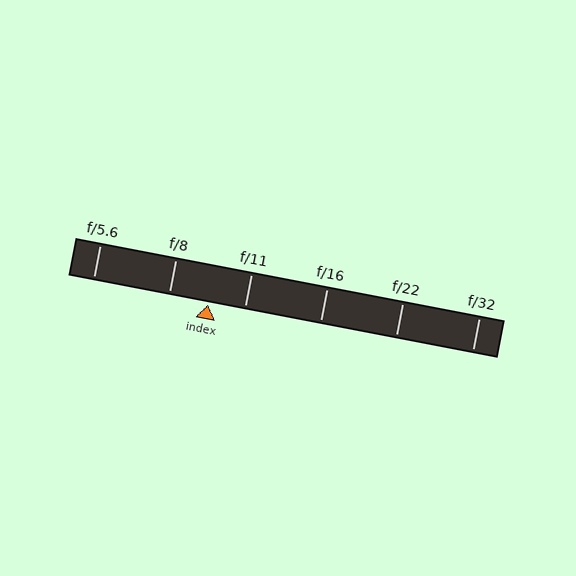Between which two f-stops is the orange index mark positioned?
The index mark is between f/8 and f/11.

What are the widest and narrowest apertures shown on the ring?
The widest aperture shown is f/5.6 and the narrowest is f/32.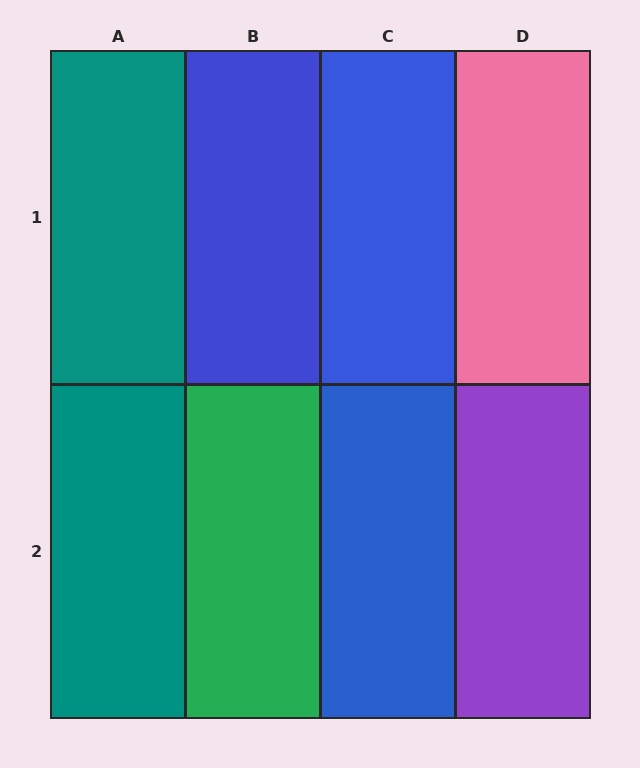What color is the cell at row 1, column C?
Blue.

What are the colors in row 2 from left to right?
Teal, green, blue, purple.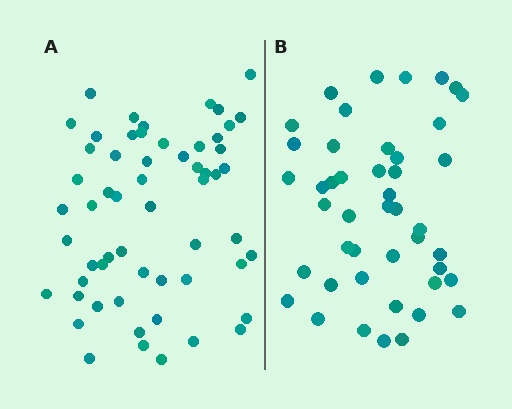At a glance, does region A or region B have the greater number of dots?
Region A (the left region) has more dots.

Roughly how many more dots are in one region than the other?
Region A has approximately 15 more dots than region B.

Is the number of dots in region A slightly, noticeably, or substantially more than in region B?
Region A has noticeably more, but not dramatically so. The ratio is roughly 1.3 to 1.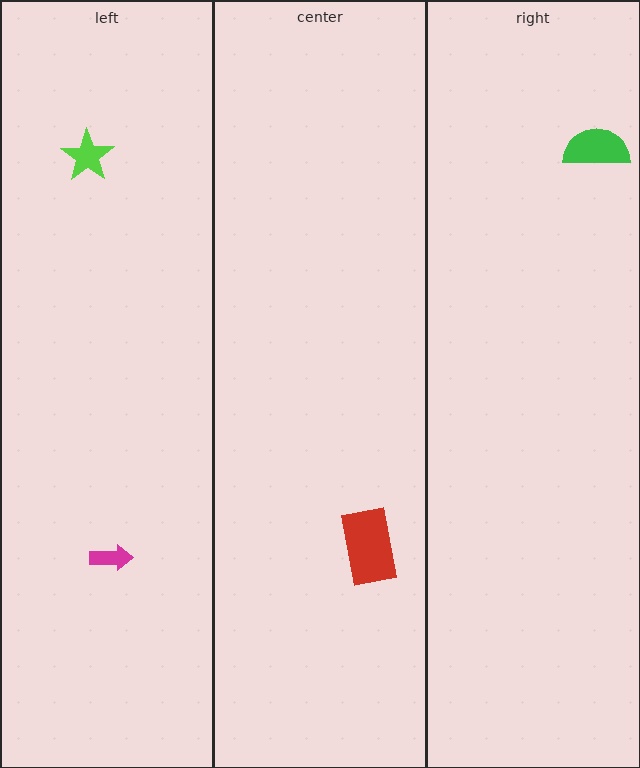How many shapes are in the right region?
1.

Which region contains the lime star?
The left region.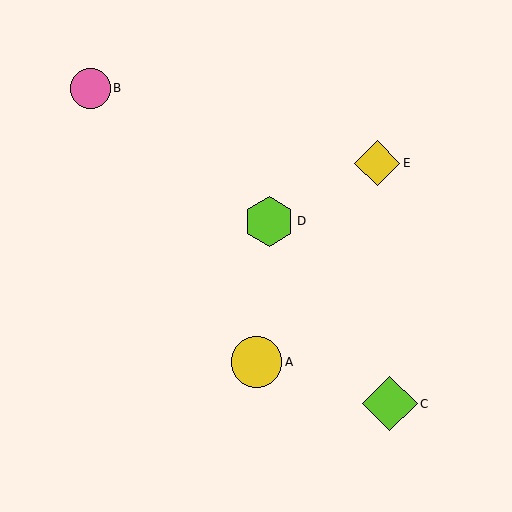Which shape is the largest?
The lime diamond (labeled C) is the largest.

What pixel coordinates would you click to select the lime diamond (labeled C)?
Click at (390, 404) to select the lime diamond C.